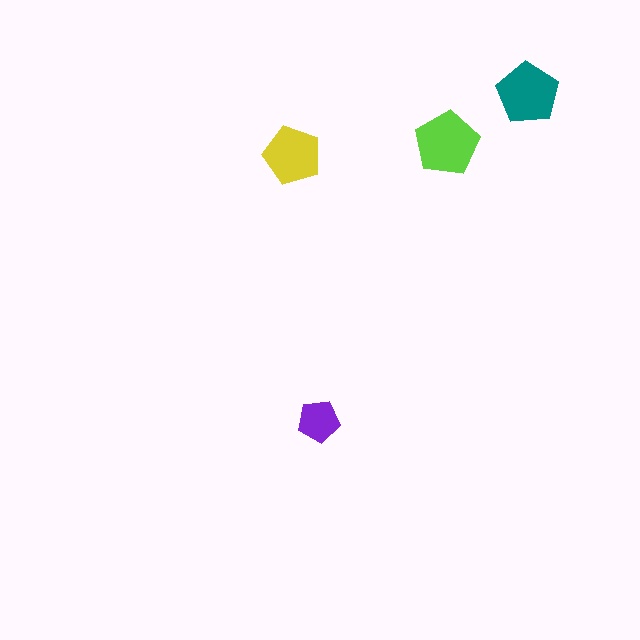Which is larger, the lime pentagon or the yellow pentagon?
The lime one.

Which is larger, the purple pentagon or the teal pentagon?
The teal one.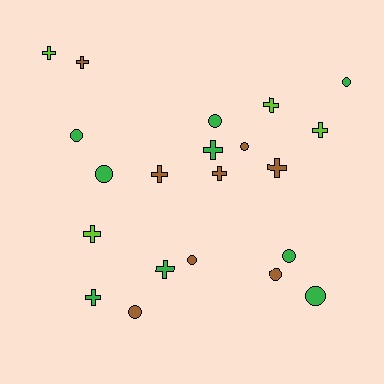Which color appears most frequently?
Green, with 9 objects.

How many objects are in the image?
There are 21 objects.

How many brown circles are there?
There are 4 brown circles.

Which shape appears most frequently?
Cross, with 11 objects.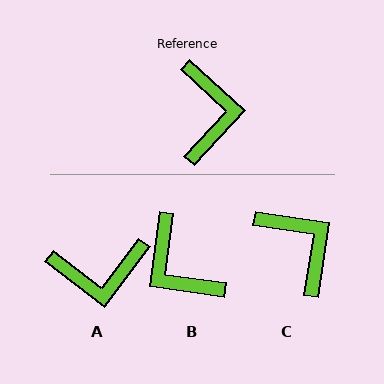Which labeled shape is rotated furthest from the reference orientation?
B, about 145 degrees away.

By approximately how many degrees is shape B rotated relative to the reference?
Approximately 145 degrees clockwise.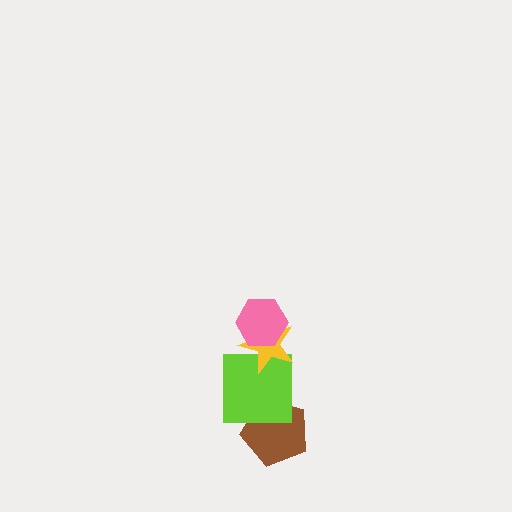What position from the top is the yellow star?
The yellow star is 2nd from the top.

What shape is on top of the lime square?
The yellow star is on top of the lime square.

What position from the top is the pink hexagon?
The pink hexagon is 1st from the top.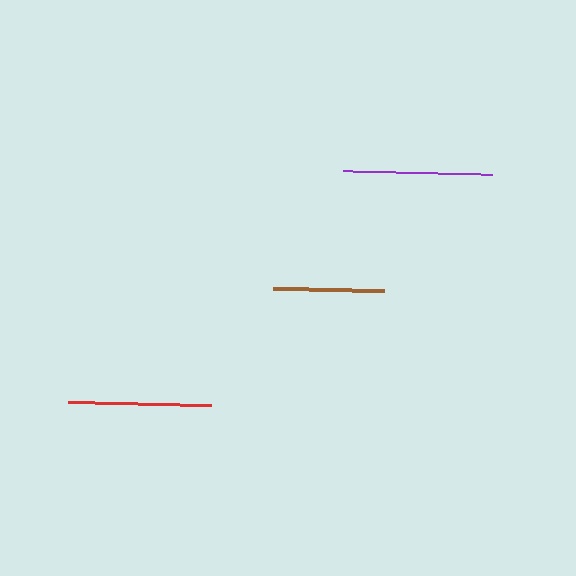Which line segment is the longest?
The purple line is the longest at approximately 150 pixels.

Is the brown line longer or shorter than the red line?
The red line is longer than the brown line.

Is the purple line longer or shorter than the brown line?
The purple line is longer than the brown line.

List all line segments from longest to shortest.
From longest to shortest: purple, red, brown.